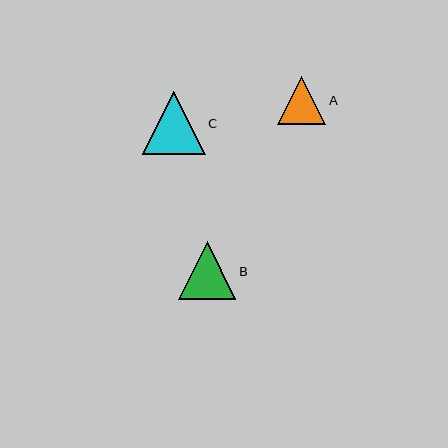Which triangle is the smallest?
Triangle A is the smallest with a size of approximately 48 pixels.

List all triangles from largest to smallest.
From largest to smallest: C, B, A.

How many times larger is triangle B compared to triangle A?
Triangle B is approximately 1.2 times the size of triangle A.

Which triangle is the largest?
Triangle C is the largest with a size of approximately 63 pixels.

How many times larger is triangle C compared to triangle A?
Triangle C is approximately 1.3 times the size of triangle A.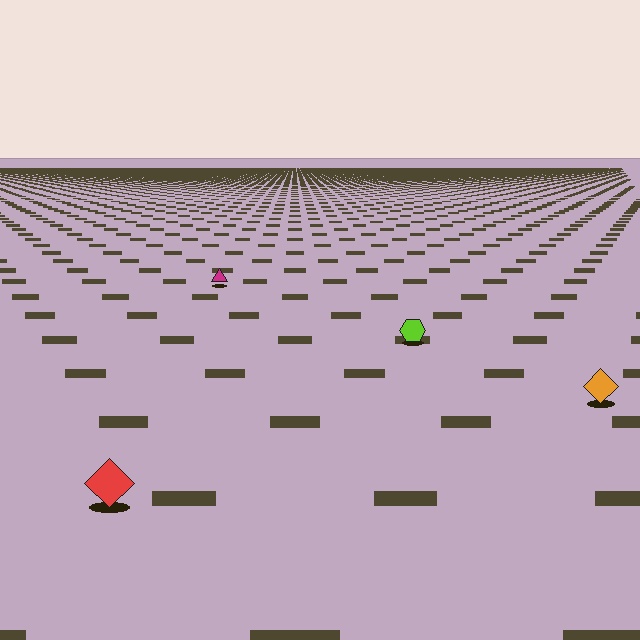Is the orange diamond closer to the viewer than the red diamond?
No. The red diamond is closer — you can tell from the texture gradient: the ground texture is coarser near it.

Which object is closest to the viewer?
The red diamond is closest. The texture marks near it are larger and more spread out.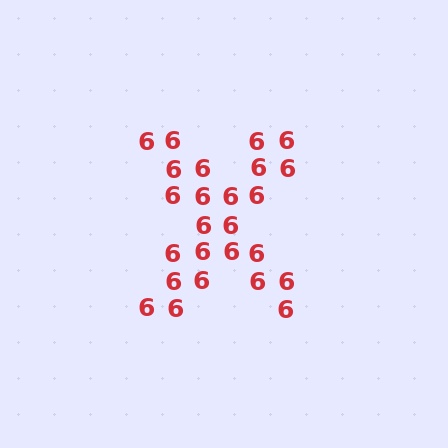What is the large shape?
The large shape is the letter X.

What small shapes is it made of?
It is made of small digit 6's.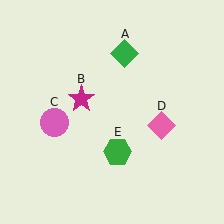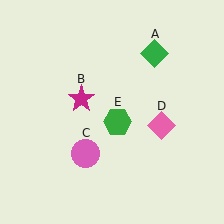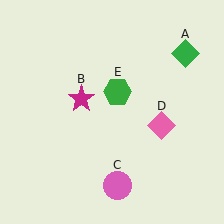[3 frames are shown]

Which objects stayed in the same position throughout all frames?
Magenta star (object B) and pink diamond (object D) remained stationary.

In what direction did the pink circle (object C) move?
The pink circle (object C) moved down and to the right.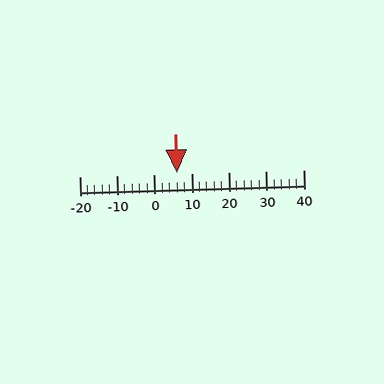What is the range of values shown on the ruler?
The ruler shows values from -20 to 40.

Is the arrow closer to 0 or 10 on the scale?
The arrow is closer to 10.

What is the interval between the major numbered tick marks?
The major tick marks are spaced 10 units apart.